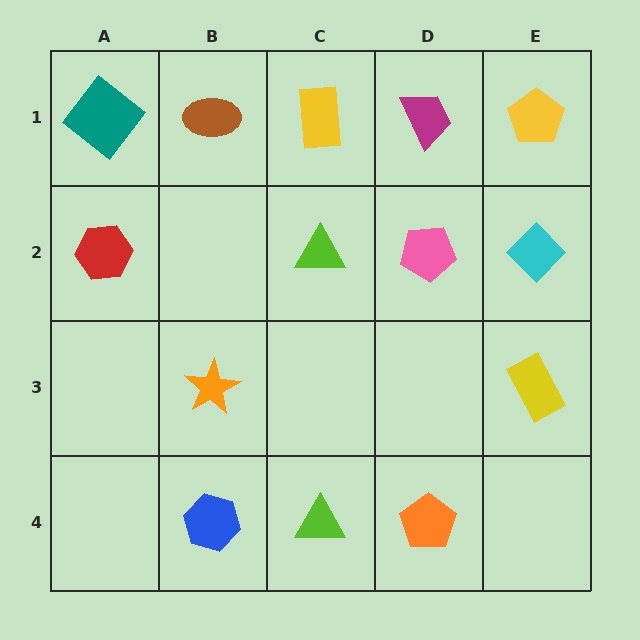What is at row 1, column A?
A teal diamond.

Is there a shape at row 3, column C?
No, that cell is empty.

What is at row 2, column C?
A lime triangle.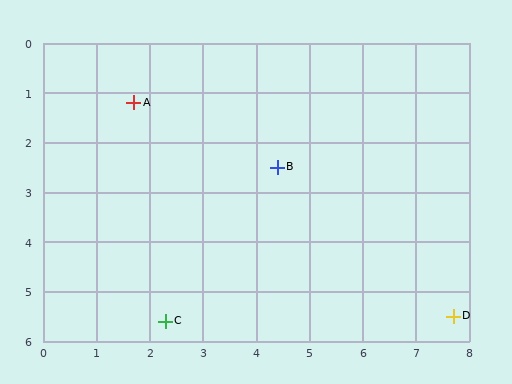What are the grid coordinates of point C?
Point C is at approximately (2.3, 5.6).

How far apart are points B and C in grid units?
Points B and C are about 3.7 grid units apart.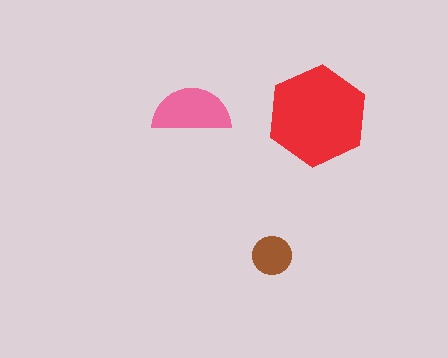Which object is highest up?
The pink semicircle is topmost.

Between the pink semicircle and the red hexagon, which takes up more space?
The red hexagon.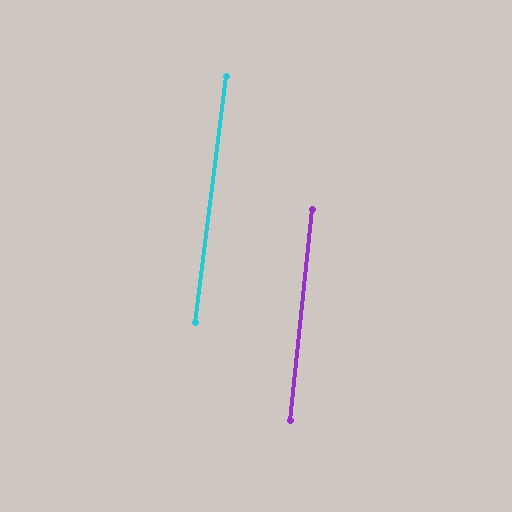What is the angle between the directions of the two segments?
Approximately 1 degree.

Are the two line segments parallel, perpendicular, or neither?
Parallel — their directions differ by only 1.2°.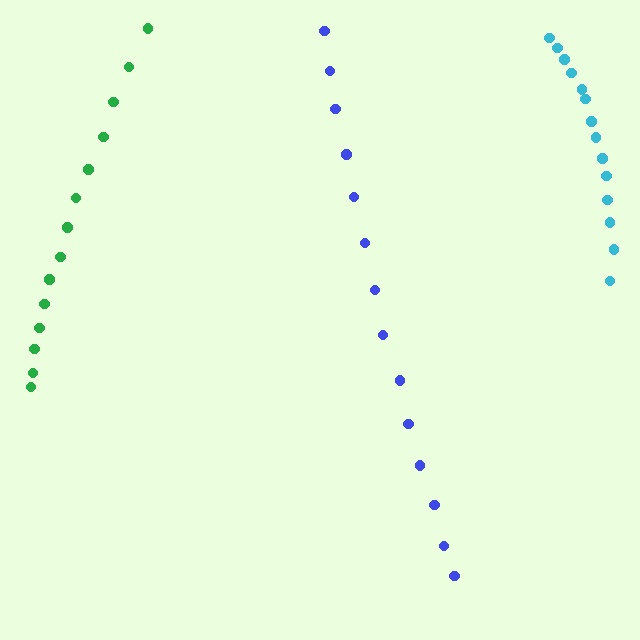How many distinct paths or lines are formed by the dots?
There are 3 distinct paths.